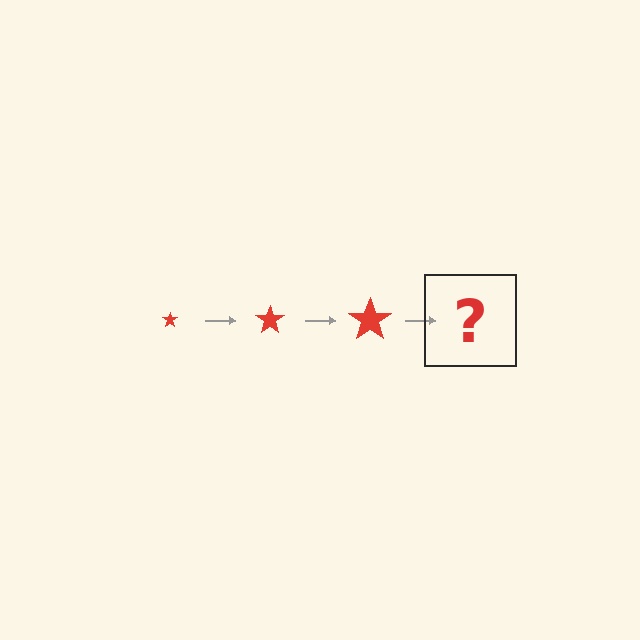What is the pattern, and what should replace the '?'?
The pattern is that the star gets progressively larger each step. The '?' should be a red star, larger than the previous one.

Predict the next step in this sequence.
The next step is a red star, larger than the previous one.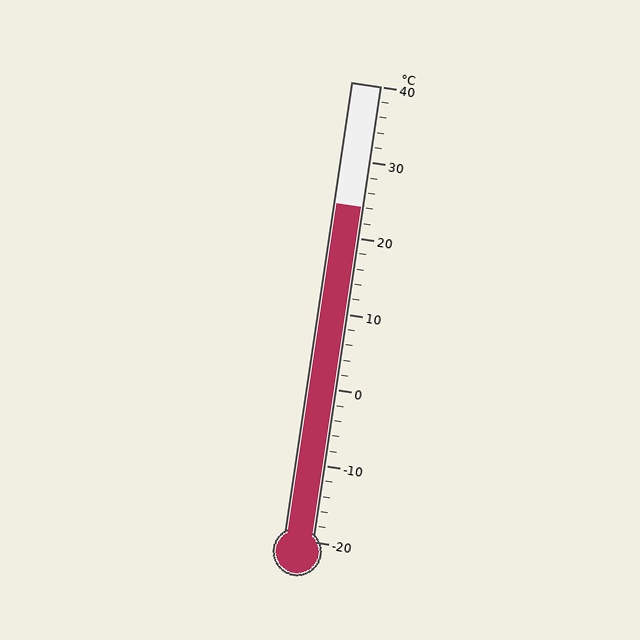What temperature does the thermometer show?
The thermometer shows approximately 24°C.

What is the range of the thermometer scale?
The thermometer scale ranges from -20°C to 40°C.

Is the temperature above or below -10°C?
The temperature is above -10°C.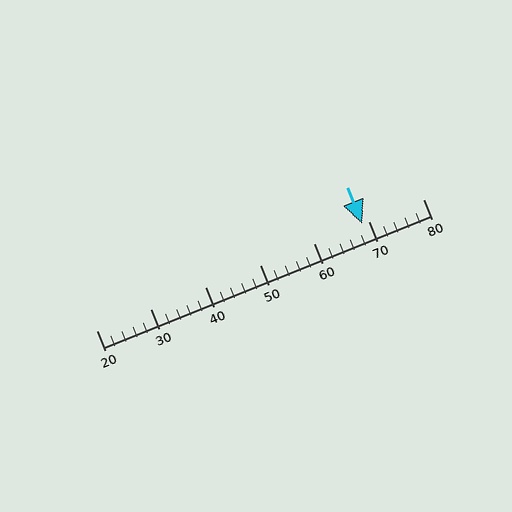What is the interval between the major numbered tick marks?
The major tick marks are spaced 10 units apart.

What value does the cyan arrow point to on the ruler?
The cyan arrow points to approximately 69.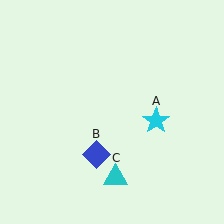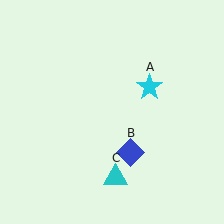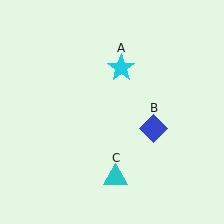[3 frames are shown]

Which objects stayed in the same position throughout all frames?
Cyan triangle (object C) remained stationary.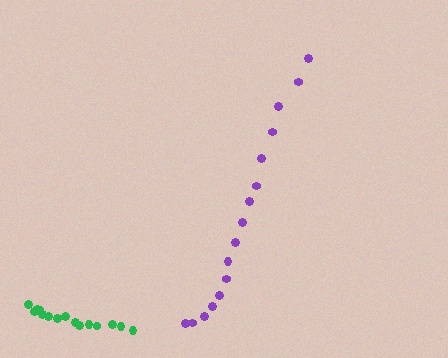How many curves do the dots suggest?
There are 2 distinct paths.